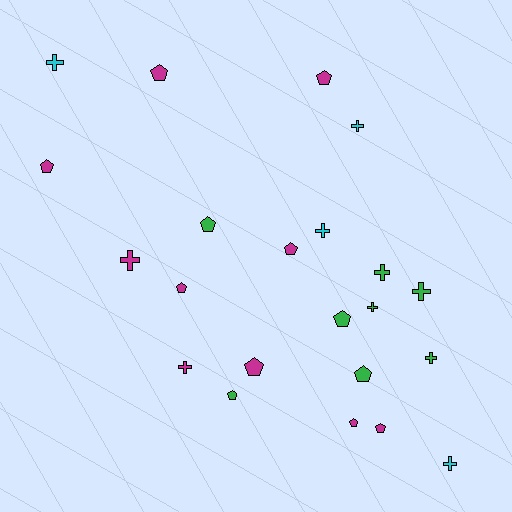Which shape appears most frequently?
Pentagon, with 12 objects.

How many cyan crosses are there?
There are 4 cyan crosses.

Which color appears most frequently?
Magenta, with 10 objects.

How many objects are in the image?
There are 22 objects.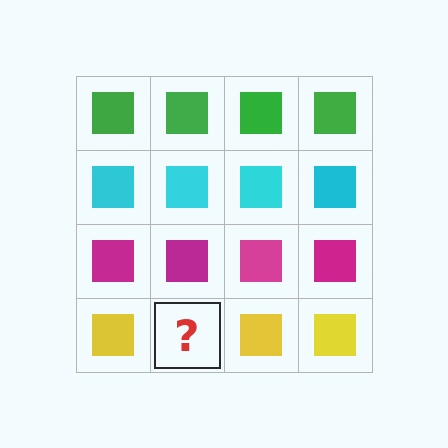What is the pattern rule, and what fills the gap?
The rule is that each row has a consistent color. The gap should be filled with a yellow square.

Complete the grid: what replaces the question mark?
The question mark should be replaced with a yellow square.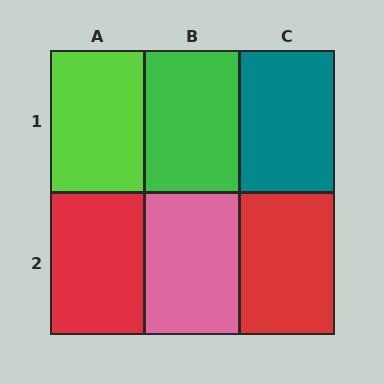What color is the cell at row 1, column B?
Green.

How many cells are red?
2 cells are red.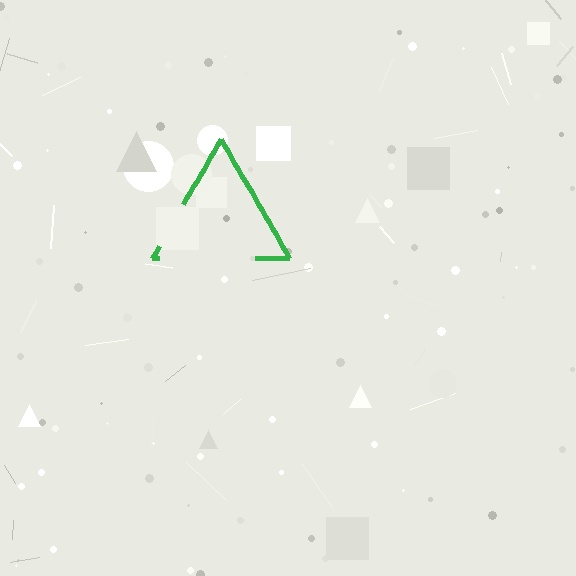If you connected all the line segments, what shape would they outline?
They would outline a triangle.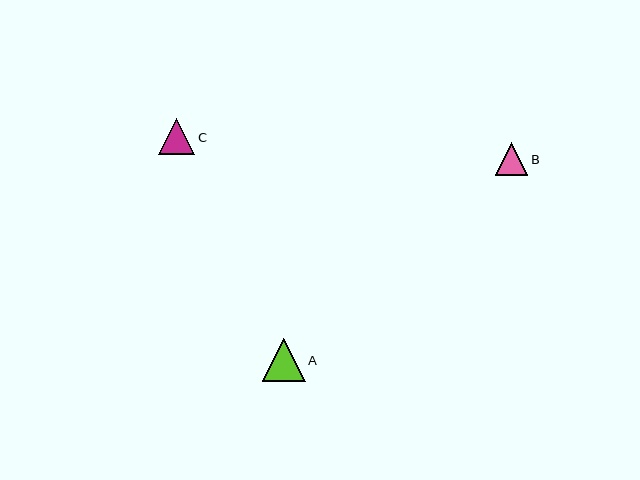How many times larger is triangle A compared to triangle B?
Triangle A is approximately 1.3 times the size of triangle B.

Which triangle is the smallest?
Triangle B is the smallest with a size of approximately 33 pixels.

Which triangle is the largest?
Triangle A is the largest with a size of approximately 43 pixels.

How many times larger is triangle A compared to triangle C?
Triangle A is approximately 1.2 times the size of triangle C.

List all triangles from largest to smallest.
From largest to smallest: A, C, B.